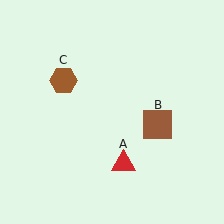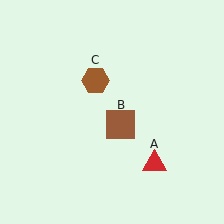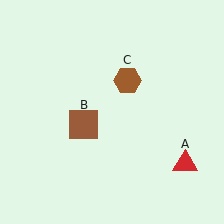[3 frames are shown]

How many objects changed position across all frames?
3 objects changed position: red triangle (object A), brown square (object B), brown hexagon (object C).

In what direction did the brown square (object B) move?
The brown square (object B) moved left.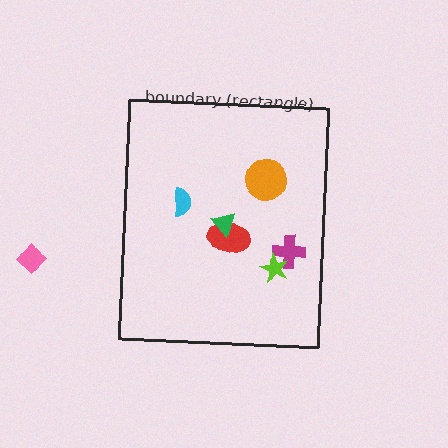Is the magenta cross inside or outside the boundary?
Inside.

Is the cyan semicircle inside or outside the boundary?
Inside.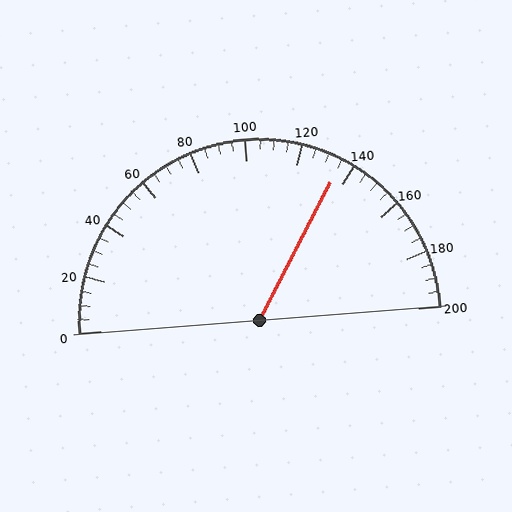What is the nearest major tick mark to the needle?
The nearest major tick mark is 140.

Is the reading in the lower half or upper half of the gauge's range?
The reading is in the upper half of the range (0 to 200).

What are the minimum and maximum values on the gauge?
The gauge ranges from 0 to 200.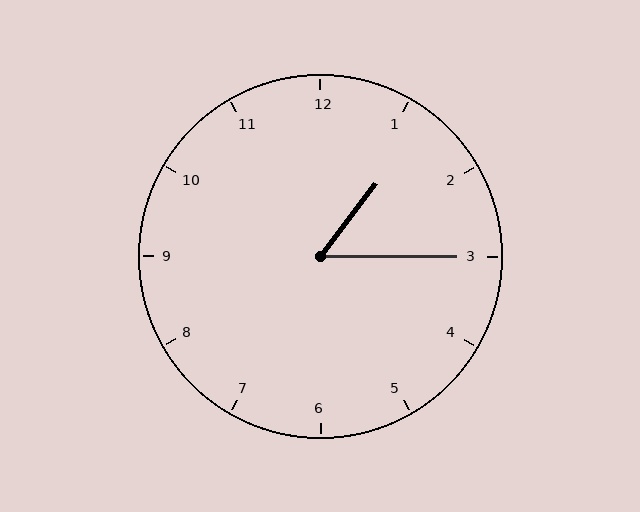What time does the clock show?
1:15.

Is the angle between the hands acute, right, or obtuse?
It is acute.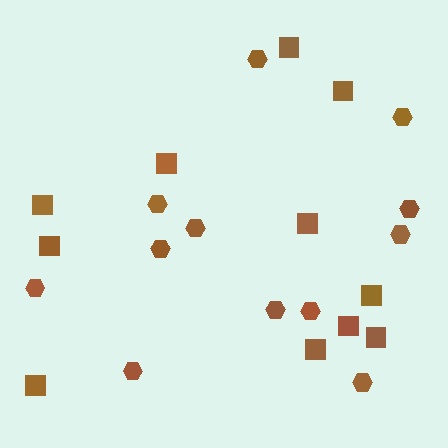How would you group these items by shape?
There are 2 groups: one group of squares (11) and one group of hexagons (12).